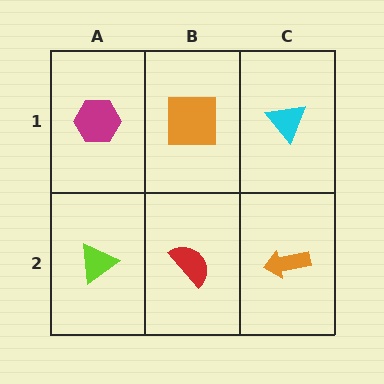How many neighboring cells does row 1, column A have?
2.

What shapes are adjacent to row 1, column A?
A lime triangle (row 2, column A), an orange square (row 1, column B).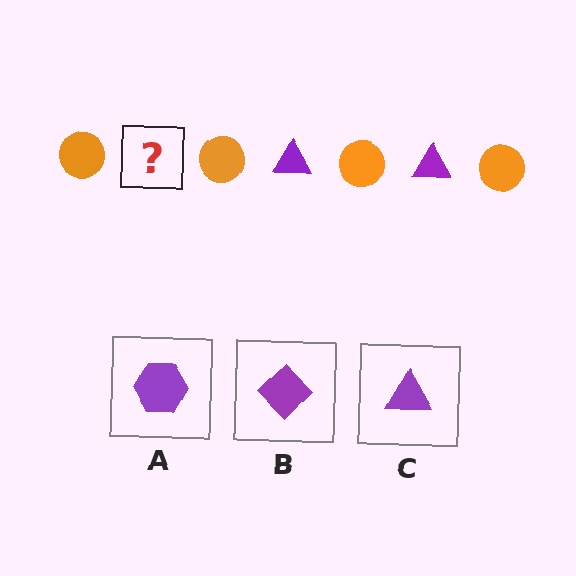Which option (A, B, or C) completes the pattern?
C.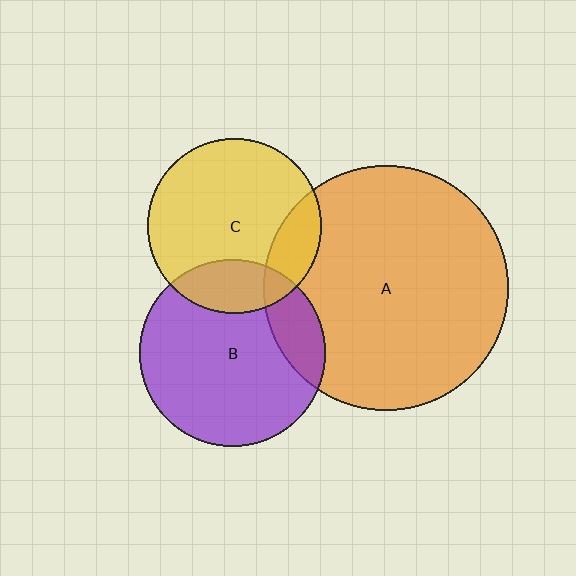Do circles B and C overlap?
Yes.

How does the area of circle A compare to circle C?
Approximately 2.0 times.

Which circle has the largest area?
Circle A (orange).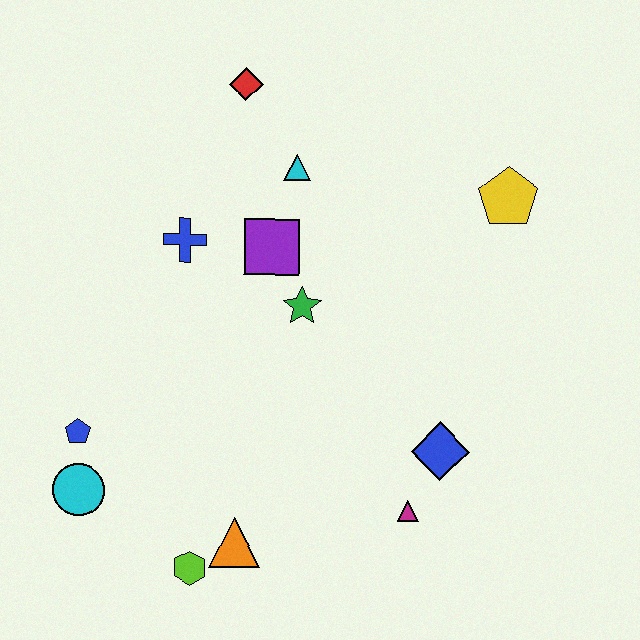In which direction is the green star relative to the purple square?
The green star is below the purple square.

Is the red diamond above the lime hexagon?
Yes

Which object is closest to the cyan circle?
The blue pentagon is closest to the cyan circle.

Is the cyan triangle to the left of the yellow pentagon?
Yes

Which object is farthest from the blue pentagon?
The yellow pentagon is farthest from the blue pentagon.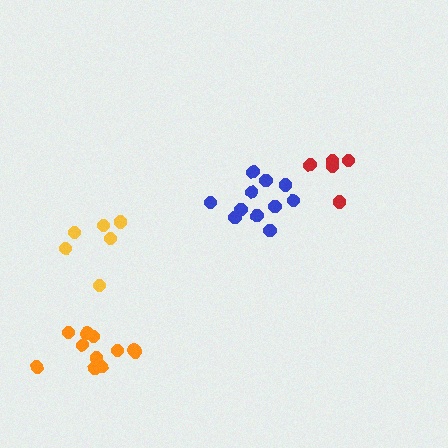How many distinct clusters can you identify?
There are 4 distinct clusters.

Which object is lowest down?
The orange cluster is bottommost.